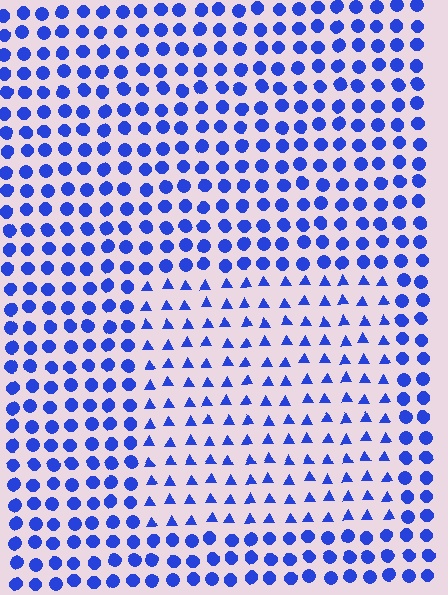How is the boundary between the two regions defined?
The boundary is defined by a change in element shape: triangles inside vs. circles outside. All elements share the same color and spacing.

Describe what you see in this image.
The image is filled with small blue elements arranged in a uniform grid. A rectangle-shaped region contains triangles, while the surrounding area contains circles. The boundary is defined purely by the change in element shape.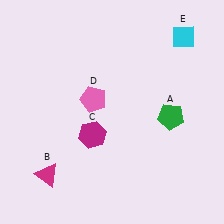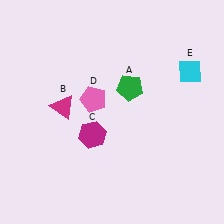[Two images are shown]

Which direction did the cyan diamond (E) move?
The cyan diamond (E) moved down.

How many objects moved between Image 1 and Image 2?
3 objects moved between the two images.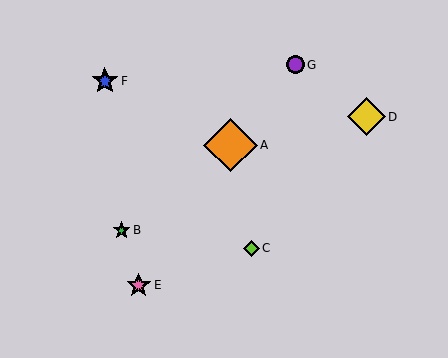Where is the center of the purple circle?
The center of the purple circle is at (295, 65).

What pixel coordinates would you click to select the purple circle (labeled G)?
Click at (295, 65) to select the purple circle G.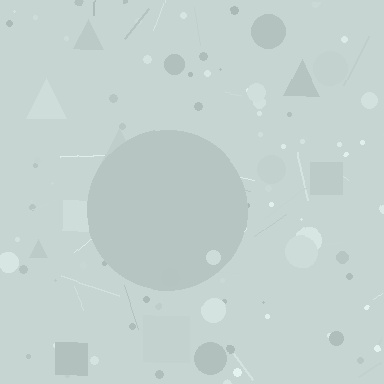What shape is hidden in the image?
A circle is hidden in the image.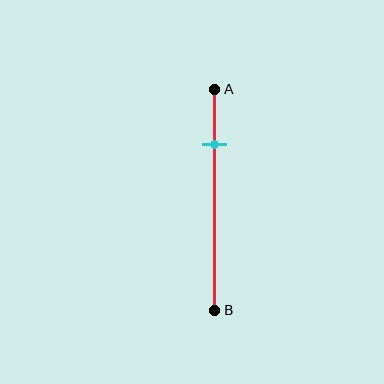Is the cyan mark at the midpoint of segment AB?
No, the mark is at about 25% from A, not at the 50% midpoint.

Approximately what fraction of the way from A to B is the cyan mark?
The cyan mark is approximately 25% of the way from A to B.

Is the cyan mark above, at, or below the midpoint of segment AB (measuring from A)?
The cyan mark is above the midpoint of segment AB.